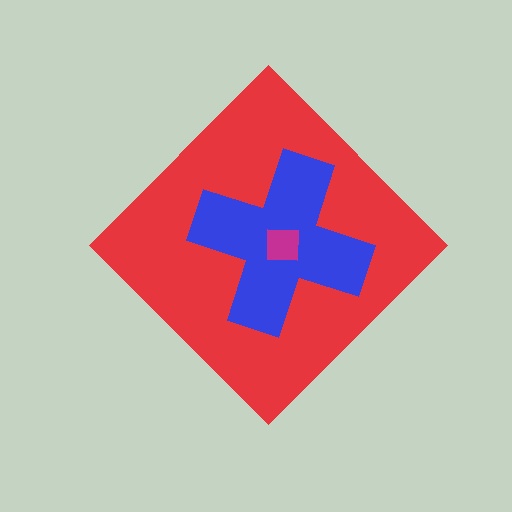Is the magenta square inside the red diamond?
Yes.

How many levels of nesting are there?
3.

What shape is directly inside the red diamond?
The blue cross.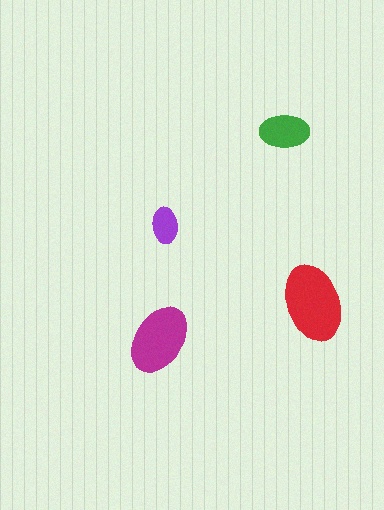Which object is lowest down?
The magenta ellipse is bottommost.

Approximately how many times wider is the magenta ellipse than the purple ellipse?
About 2 times wider.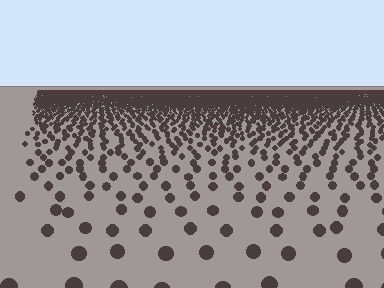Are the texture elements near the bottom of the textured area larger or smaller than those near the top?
Larger. Near the bottom, elements are closer to the viewer and appear at a bigger on-screen size.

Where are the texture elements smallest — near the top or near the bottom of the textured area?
Near the top.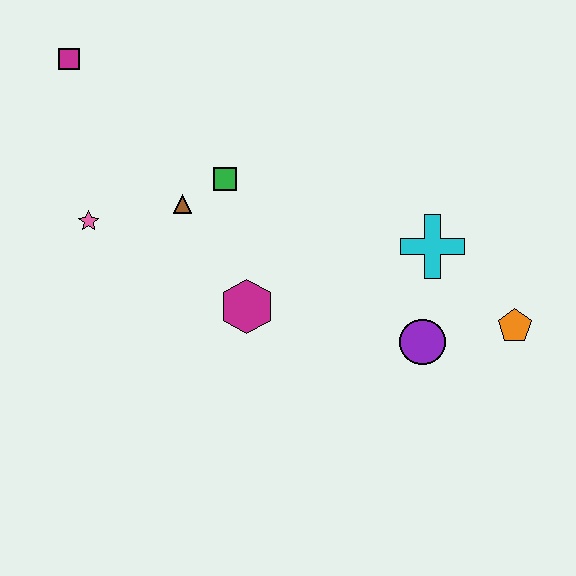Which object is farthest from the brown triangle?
The orange pentagon is farthest from the brown triangle.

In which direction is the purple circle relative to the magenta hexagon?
The purple circle is to the right of the magenta hexagon.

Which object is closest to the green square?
The brown triangle is closest to the green square.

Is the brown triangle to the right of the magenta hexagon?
No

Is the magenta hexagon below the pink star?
Yes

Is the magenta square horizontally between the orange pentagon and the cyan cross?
No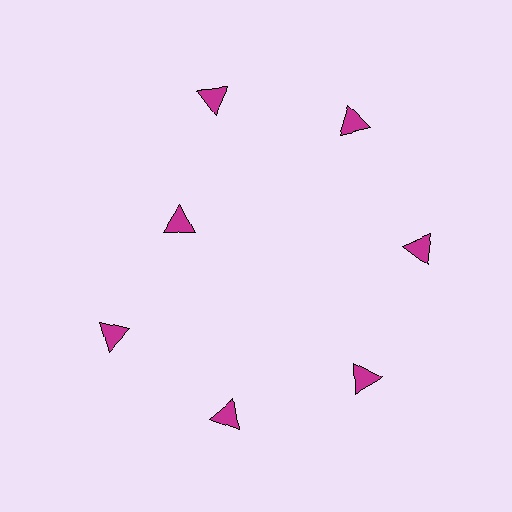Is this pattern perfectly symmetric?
No. The 7 magenta triangles are arranged in a ring, but one element near the 10 o'clock position is pulled inward toward the center, breaking the 7-fold rotational symmetry.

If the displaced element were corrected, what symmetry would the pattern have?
It would have 7-fold rotational symmetry — the pattern would map onto itself every 51 degrees.